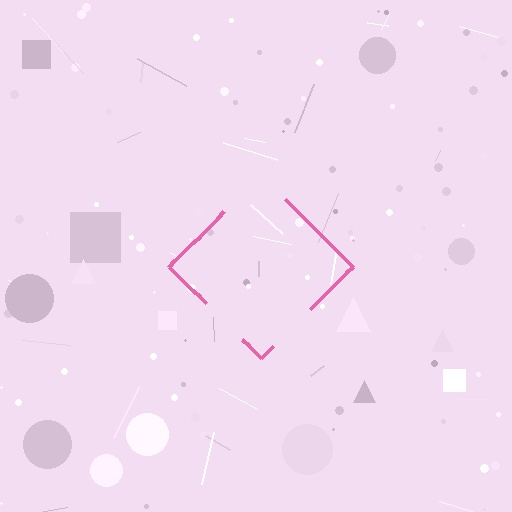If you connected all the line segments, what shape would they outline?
They would outline a diamond.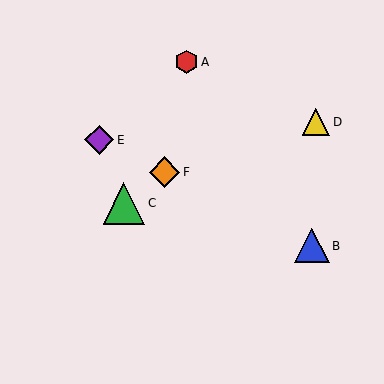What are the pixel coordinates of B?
Object B is at (312, 246).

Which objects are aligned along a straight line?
Objects B, E, F are aligned along a straight line.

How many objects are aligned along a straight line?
3 objects (B, E, F) are aligned along a straight line.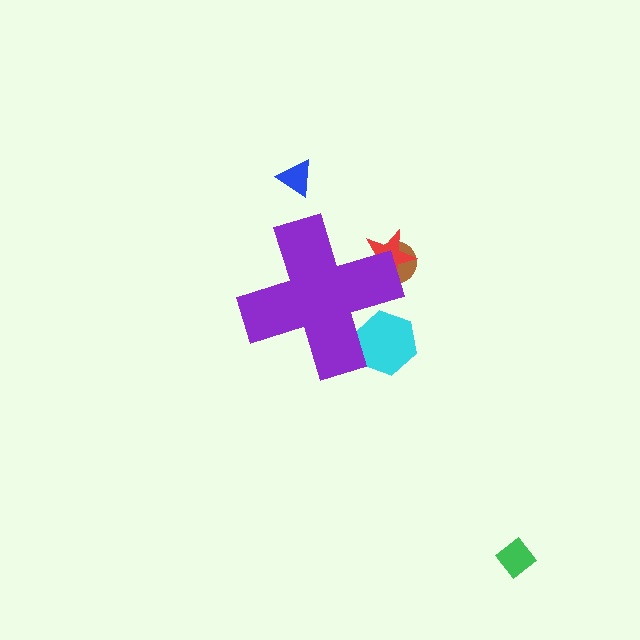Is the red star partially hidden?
Yes, the red star is partially hidden behind the purple cross.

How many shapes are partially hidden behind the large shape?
3 shapes are partially hidden.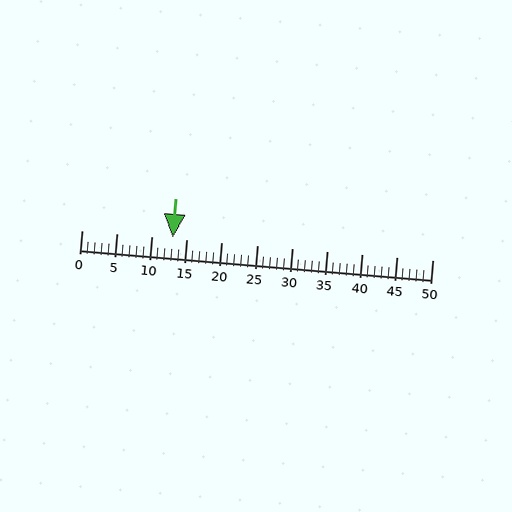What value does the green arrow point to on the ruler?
The green arrow points to approximately 13.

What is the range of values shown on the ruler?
The ruler shows values from 0 to 50.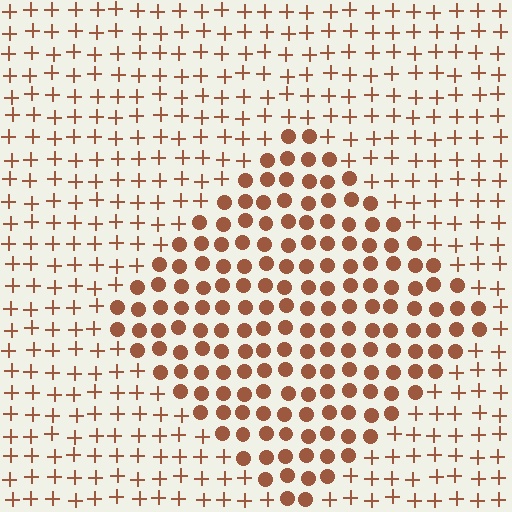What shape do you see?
I see a diamond.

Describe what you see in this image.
The image is filled with small brown elements arranged in a uniform grid. A diamond-shaped region contains circles, while the surrounding area contains plus signs. The boundary is defined purely by the change in element shape.